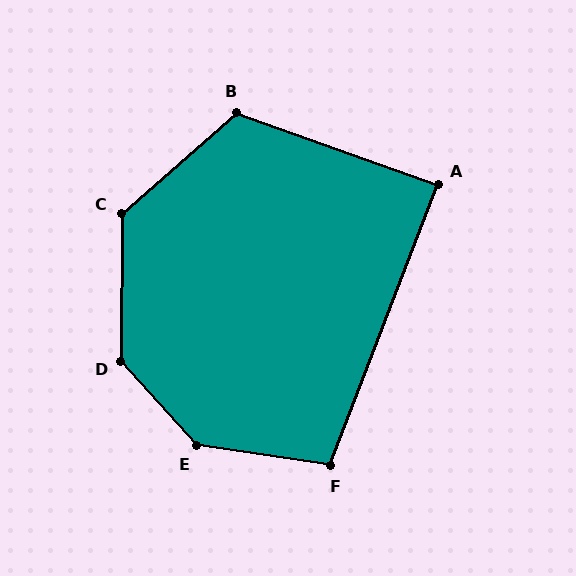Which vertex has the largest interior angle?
E, at approximately 140 degrees.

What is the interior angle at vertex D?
Approximately 138 degrees (obtuse).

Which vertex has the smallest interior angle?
A, at approximately 89 degrees.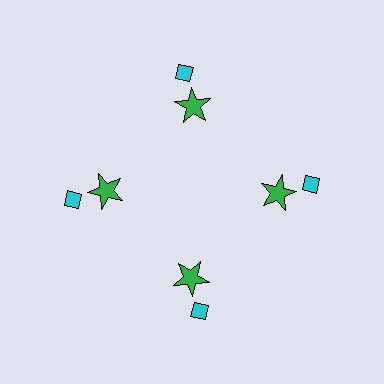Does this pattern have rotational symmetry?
Yes, this pattern has 4-fold rotational symmetry. It looks the same after rotating 90 degrees around the center.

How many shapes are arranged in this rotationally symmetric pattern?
There are 8 shapes, arranged in 4 groups of 2.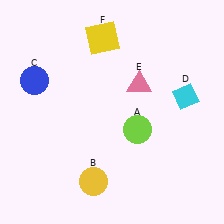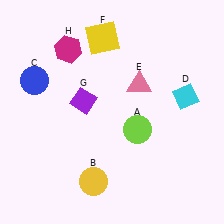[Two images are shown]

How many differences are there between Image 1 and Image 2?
There are 2 differences between the two images.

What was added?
A purple diamond (G), a magenta hexagon (H) were added in Image 2.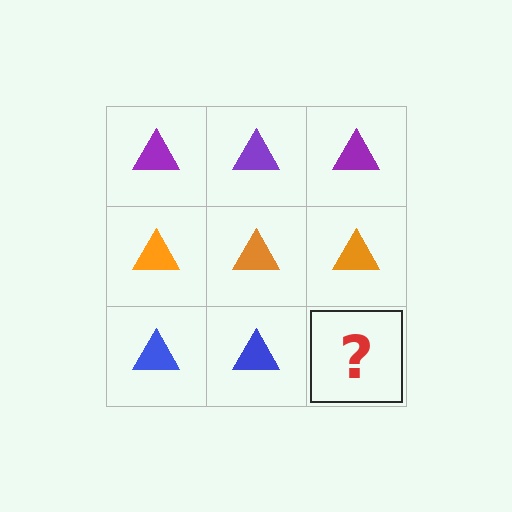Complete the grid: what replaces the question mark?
The question mark should be replaced with a blue triangle.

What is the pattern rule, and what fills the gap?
The rule is that each row has a consistent color. The gap should be filled with a blue triangle.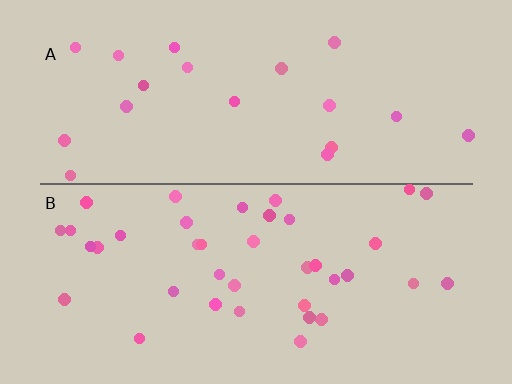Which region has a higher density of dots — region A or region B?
B (the bottom).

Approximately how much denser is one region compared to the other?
Approximately 2.0× — region B over region A.